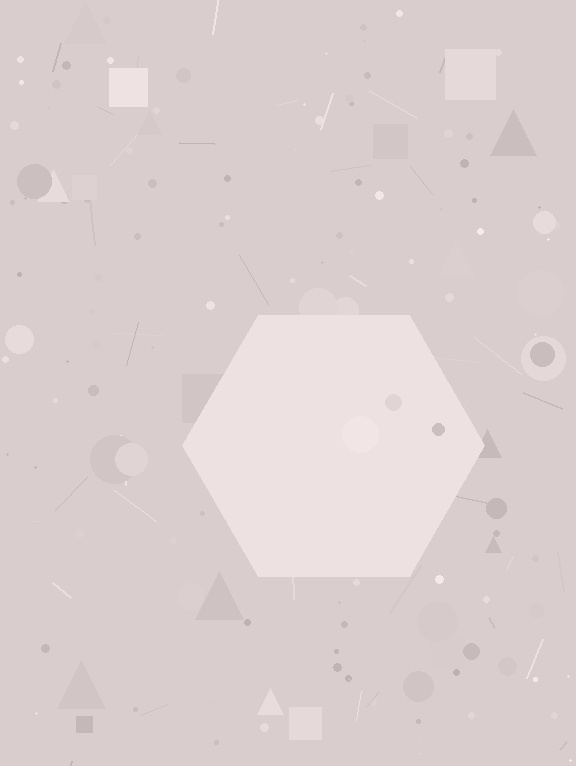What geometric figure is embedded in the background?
A hexagon is embedded in the background.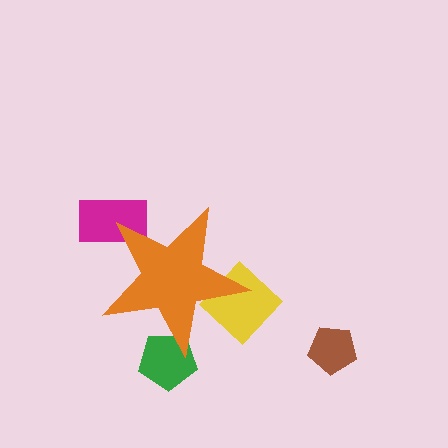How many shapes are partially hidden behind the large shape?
3 shapes are partially hidden.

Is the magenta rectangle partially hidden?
Yes, the magenta rectangle is partially hidden behind the orange star.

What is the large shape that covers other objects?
An orange star.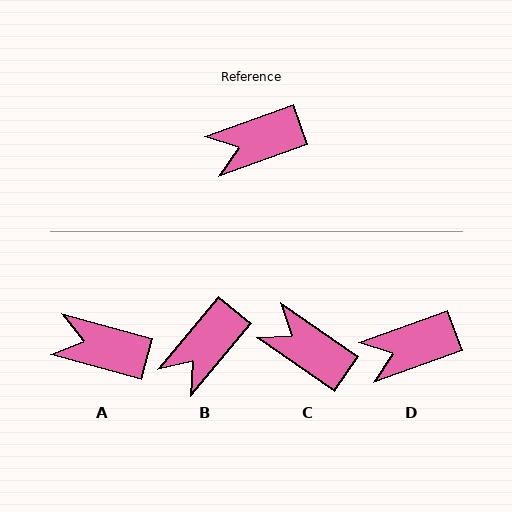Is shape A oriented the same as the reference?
No, it is off by about 35 degrees.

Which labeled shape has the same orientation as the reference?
D.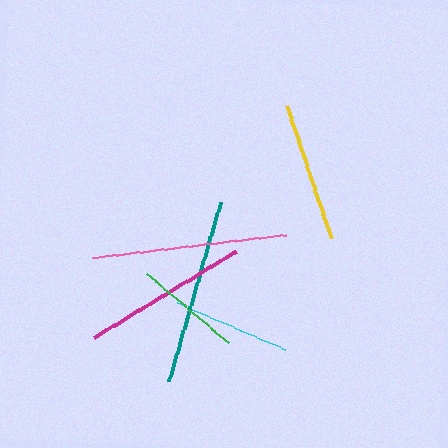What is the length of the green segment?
The green segment is approximately 107 pixels long.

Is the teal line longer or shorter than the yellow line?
The teal line is longer than the yellow line.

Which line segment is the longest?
The pink line is the longest at approximately 195 pixels.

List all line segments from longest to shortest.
From longest to shortest: pink, teal, magenta, yellow, cyan, green.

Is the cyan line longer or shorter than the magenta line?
The magenta line is longer than the cyan line.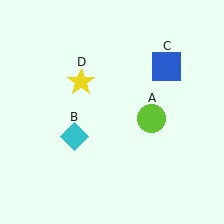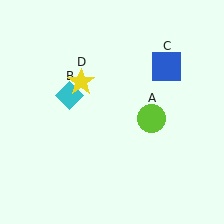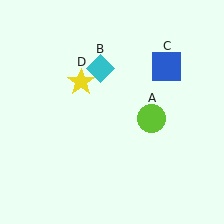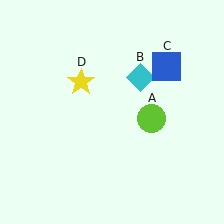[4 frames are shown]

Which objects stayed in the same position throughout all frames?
Lime circle (object A) and blue square (object C) and yellow star (object D) remained stationary.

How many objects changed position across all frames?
1 object changed position: cyan diamond (object B).